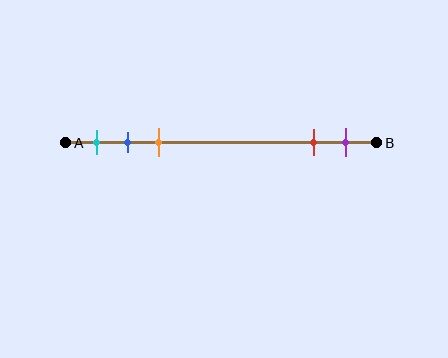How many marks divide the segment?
There are 5 marks dividing the segment.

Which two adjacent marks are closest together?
The blue and orange marks are the closest adjacent pair.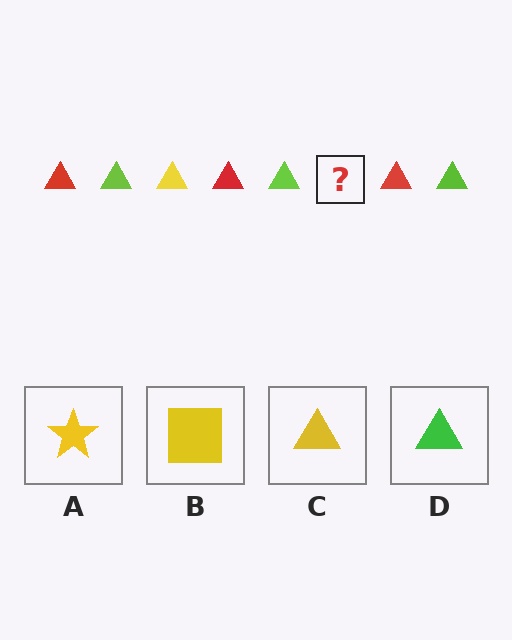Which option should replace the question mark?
Option C.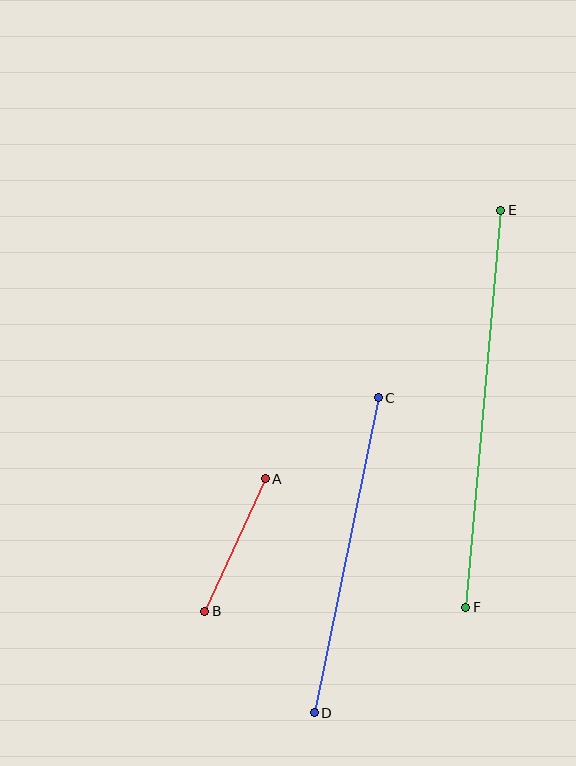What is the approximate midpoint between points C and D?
The midpoint is at approximately (346, 555) pixels.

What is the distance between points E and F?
The distance is approximately 399 pixels.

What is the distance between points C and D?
The distance is approximately 322 pixels.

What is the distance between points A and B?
The distance is approximately 146 pixels.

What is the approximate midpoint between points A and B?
The midpoint is at approximately (235, 545) pixels.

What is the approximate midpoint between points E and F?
The midpoint is at approximately (483, 409) pixels.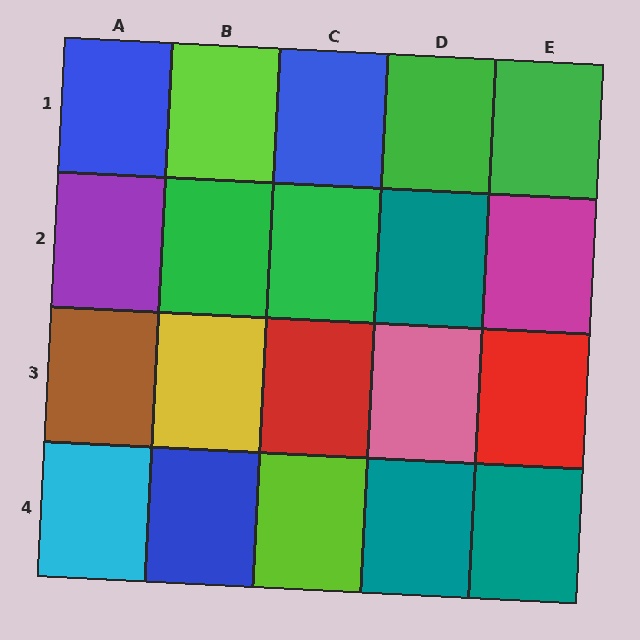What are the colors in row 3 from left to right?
Brown, yellow, red, pink, red.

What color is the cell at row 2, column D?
Teal.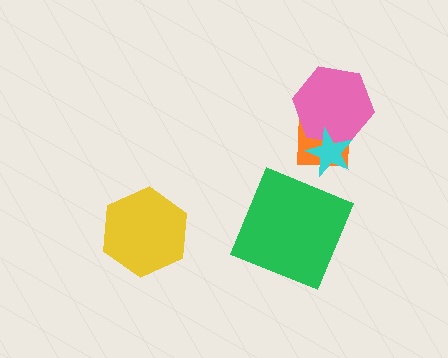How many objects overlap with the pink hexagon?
2 objects overlap with the pink hexagon.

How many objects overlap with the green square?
0 objects overlap with the green square.